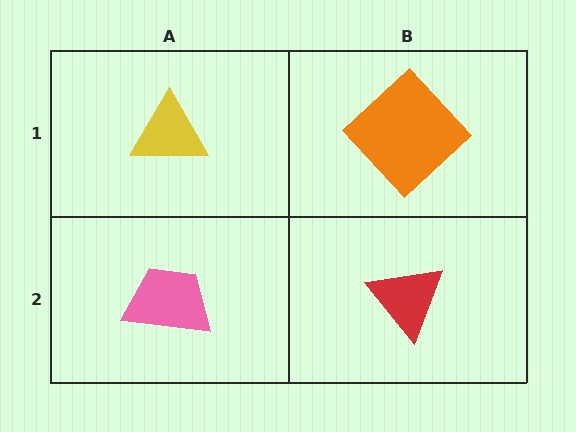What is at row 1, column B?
An orange diamond.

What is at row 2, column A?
A pink trapezoid.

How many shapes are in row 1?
2 shapes.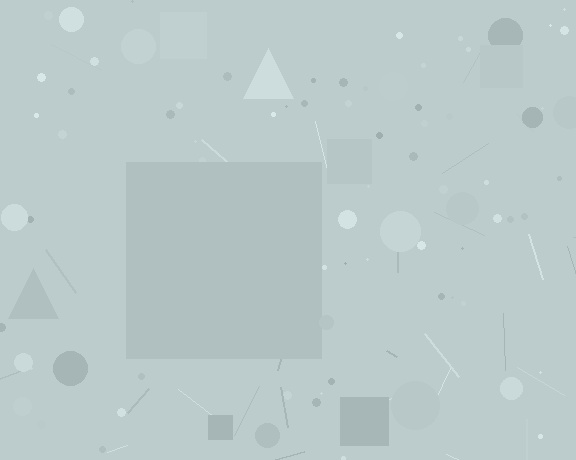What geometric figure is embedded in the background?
A square is embedded in the background.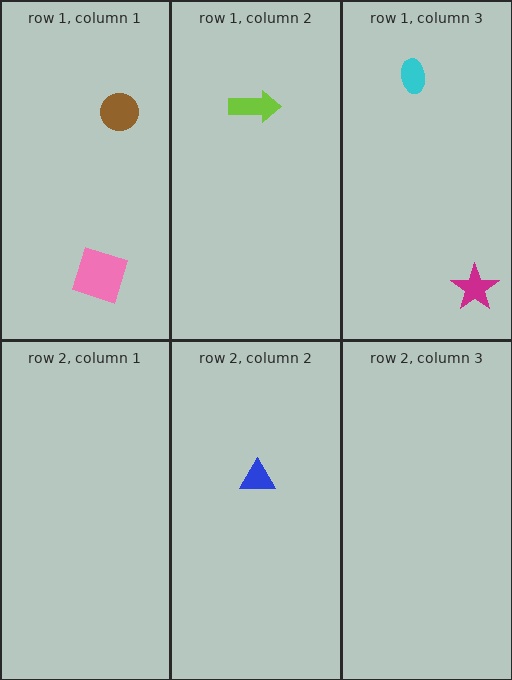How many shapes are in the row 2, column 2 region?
1.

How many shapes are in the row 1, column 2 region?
1.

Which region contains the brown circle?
The row 1, column 1 region.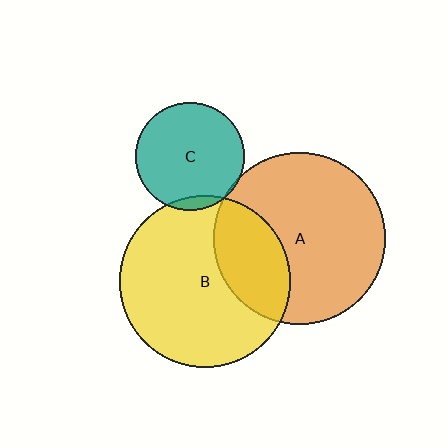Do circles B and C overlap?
Yes.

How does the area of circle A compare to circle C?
Approximately 2.5 times.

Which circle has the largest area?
Circle A (orange).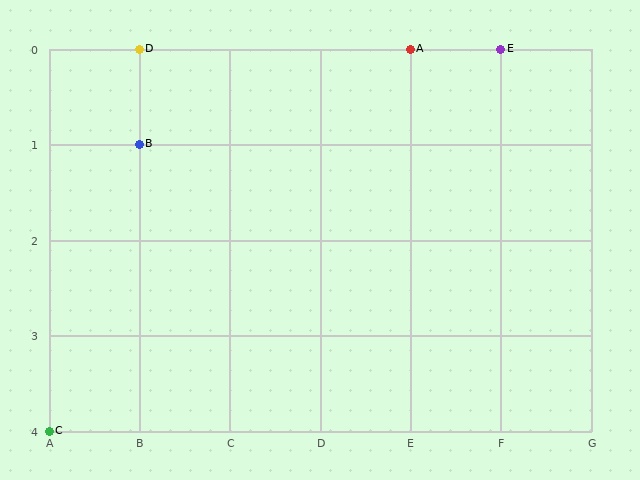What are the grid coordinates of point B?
Point B is at grid coordinates (B, 1).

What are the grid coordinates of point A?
Point A is at grid coordinates (E, 0).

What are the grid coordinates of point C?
Point C is at grid coordinates (A, 4).